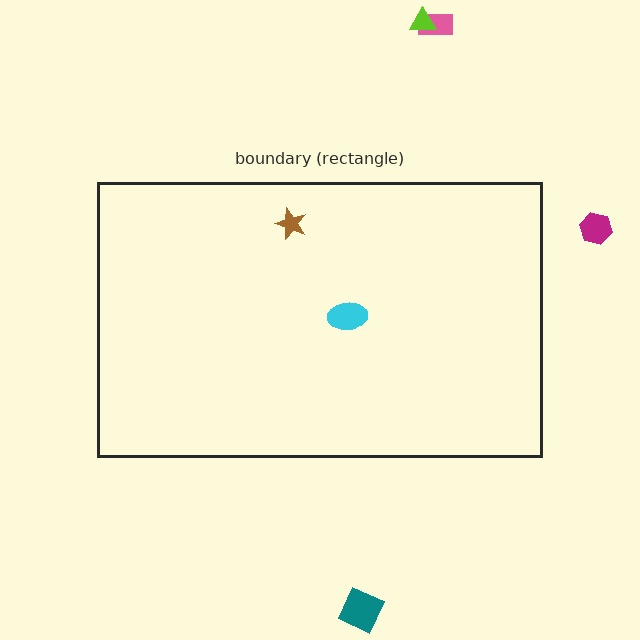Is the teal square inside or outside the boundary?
Outside.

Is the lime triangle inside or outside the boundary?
Outside.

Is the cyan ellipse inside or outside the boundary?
Inside.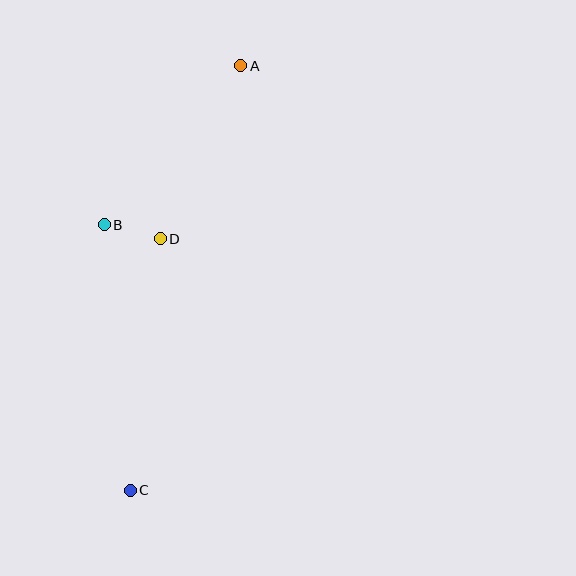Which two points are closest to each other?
Points B and D are closest to each other.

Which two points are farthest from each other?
Points A and C are farthest from each other.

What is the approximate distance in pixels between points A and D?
The distance between A and D is approximately 191 pixels.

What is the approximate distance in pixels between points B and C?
The distance between B and C is approximately 267 pixels.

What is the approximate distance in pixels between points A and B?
The distance between A and B is approximately 209 pixels.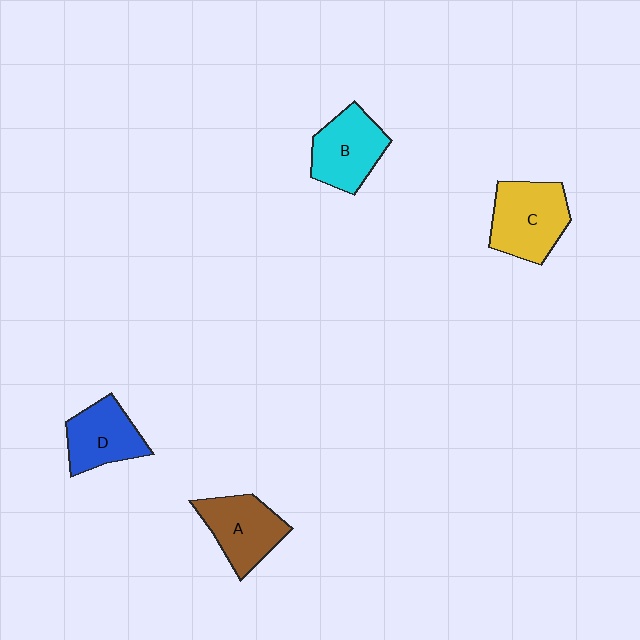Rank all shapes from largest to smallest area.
From largest to smallest: C (yellow), B (cyan), A (brown), D (blue).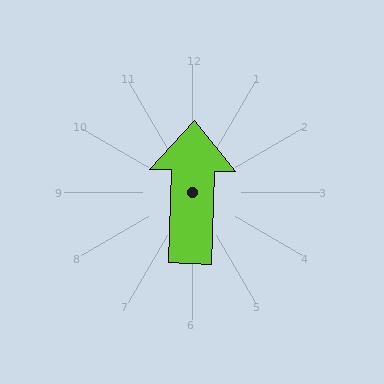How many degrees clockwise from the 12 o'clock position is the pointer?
Approximately 2 degrees.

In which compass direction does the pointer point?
North.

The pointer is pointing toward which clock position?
Roughly 12 o'clock.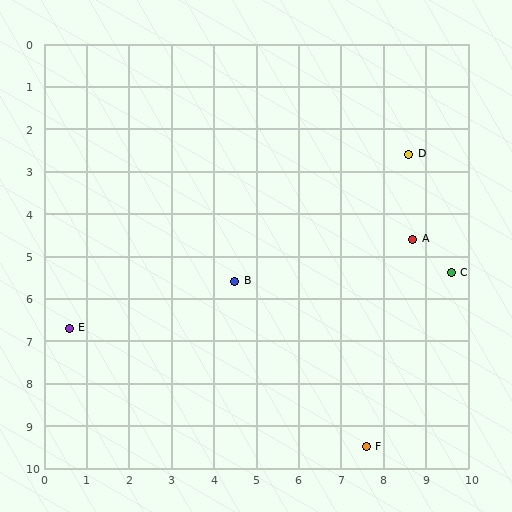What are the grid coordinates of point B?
Point B is at approximately (4.5, 5.6).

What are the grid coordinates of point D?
Point D is at approximately (8.6, 2.6).